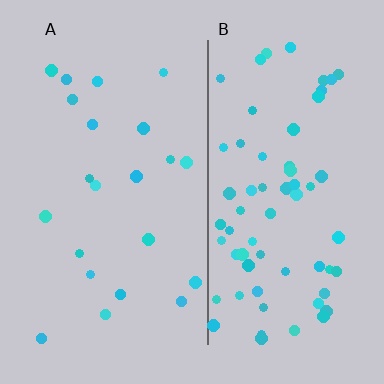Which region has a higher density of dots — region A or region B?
B (the right).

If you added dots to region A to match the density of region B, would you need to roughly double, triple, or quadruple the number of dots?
Approximately triple.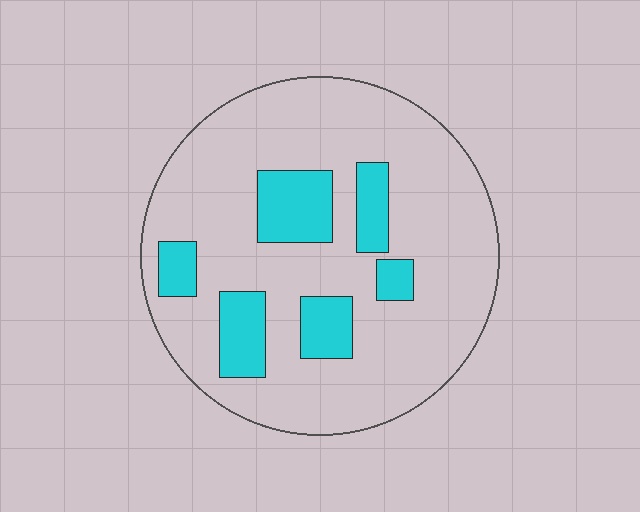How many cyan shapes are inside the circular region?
6.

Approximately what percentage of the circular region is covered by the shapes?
Approximately 20%.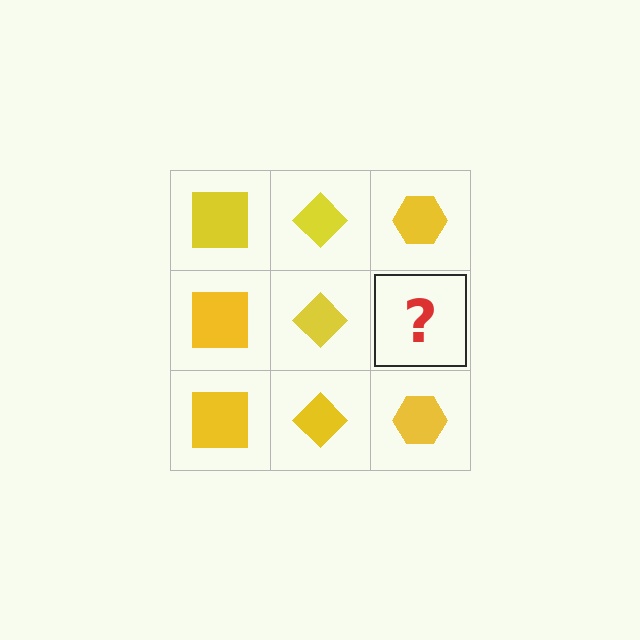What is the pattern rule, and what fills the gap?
The rule is that each column has a consistent shape. The gap should be filled with a yellow hexagon.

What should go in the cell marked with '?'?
The missing cell should contain a yellow hexagon.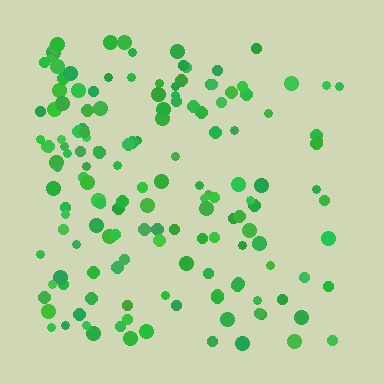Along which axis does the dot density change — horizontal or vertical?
Horizontal.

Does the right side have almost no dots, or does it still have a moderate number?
Still a moderate number, just noticeably fewer than the left.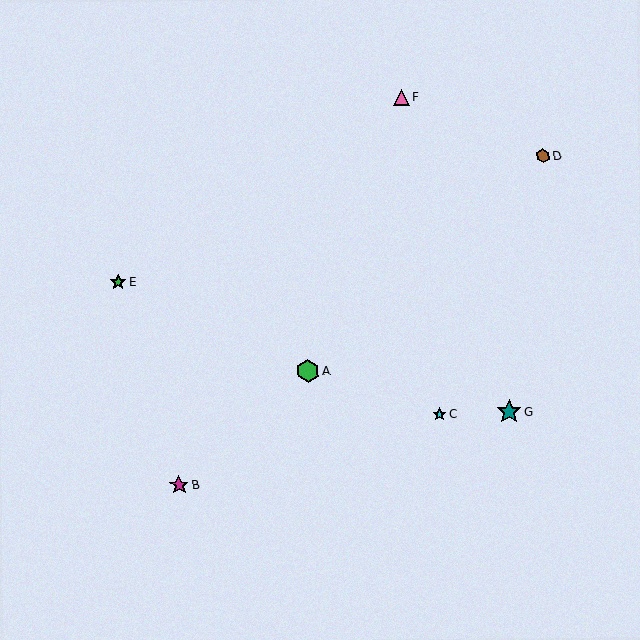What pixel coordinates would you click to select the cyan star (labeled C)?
Click at (439, 414) to select the cyan star C.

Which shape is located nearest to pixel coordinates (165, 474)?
The magenta star (labeled B) at (179, 485) is nearest to that location.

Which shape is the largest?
The teal star (labeled G) is the largest.